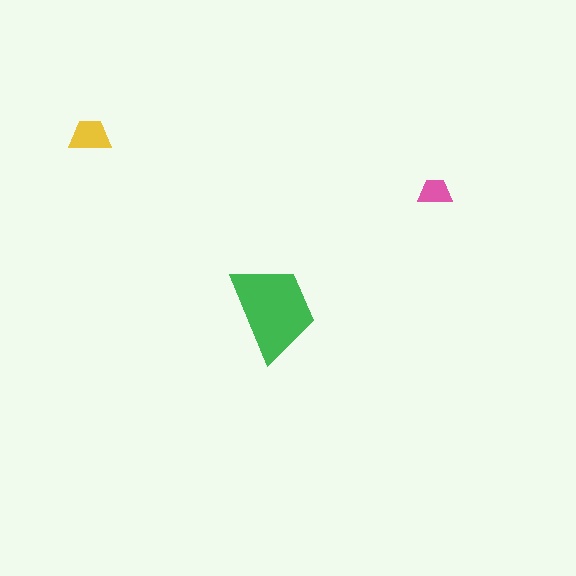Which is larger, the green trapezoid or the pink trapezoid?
The green one.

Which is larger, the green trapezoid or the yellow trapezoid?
The green one.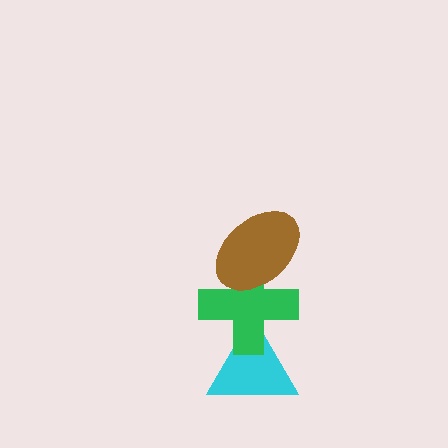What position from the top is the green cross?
The green cross is 2nd from the top.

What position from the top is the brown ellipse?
The brown ellipse is 1st from the top.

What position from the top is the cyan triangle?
The cyan triangle is 3rd from the top.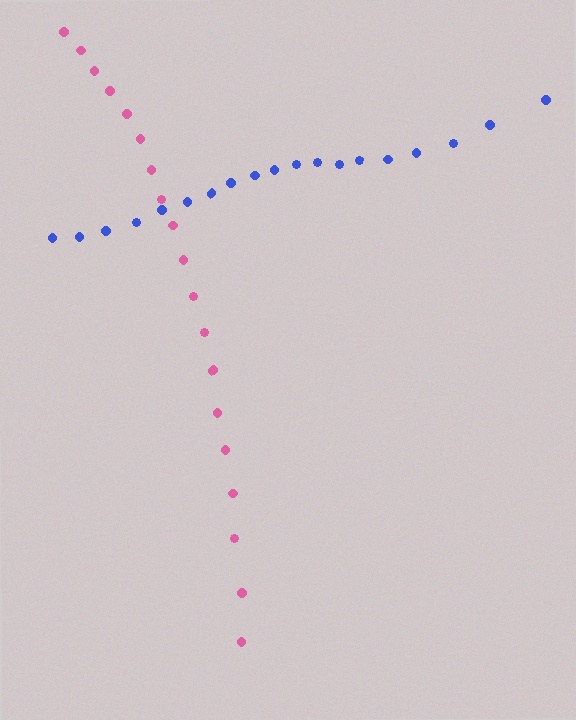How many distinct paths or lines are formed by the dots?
There are 2 distinct paths.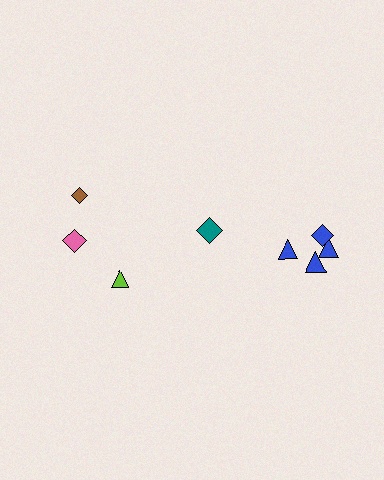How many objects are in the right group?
There are 5 objects.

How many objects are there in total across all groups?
There are 8 objects.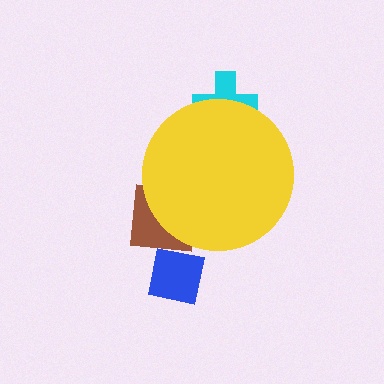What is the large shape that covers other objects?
A yellow circle.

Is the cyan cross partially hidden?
Yes, the cyan cross is partially hidden behind the yellow circle.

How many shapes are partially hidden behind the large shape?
2 shapes are partially hidden.